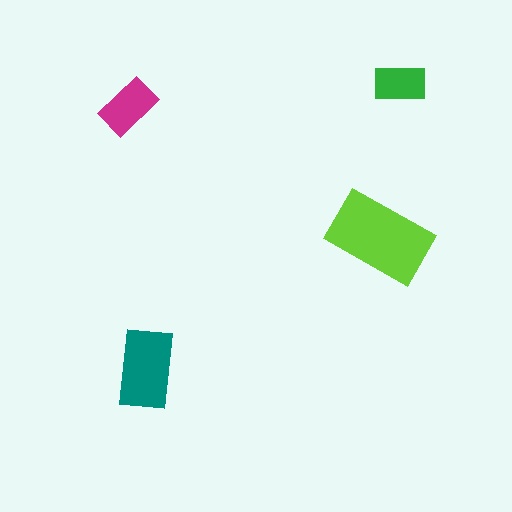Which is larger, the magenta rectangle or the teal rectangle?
The teal one.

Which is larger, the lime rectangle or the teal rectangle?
The lime one.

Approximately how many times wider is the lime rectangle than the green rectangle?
About 2 times wider.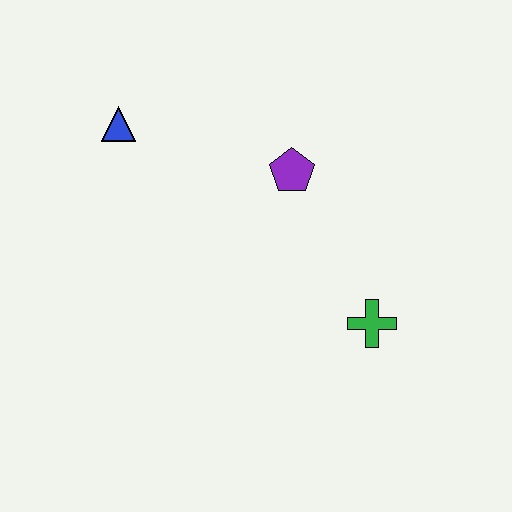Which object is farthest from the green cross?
The blue triangle is farthest from the green cross.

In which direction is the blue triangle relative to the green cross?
The blue triangle is to the left of the green cross.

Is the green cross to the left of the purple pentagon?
No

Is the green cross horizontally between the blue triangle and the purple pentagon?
No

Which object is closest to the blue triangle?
The purple pentagon is closest to the blue triangle.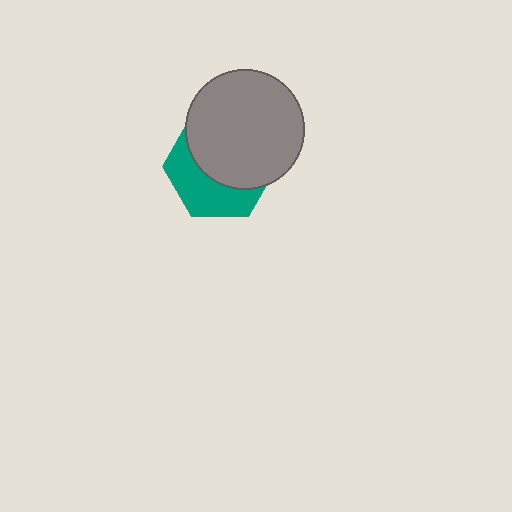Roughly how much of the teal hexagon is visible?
A small part of it is visible (roughly 41%).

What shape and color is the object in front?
The object in front is a gray circle.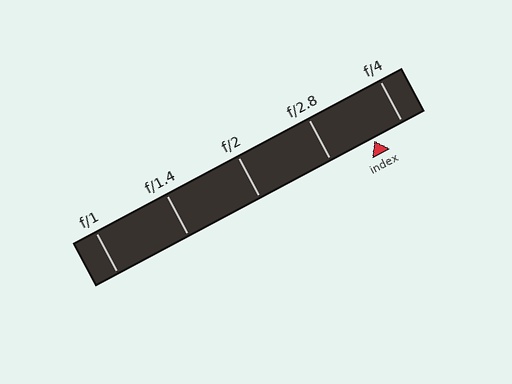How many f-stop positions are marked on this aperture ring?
There are 5 f-stop positions marked.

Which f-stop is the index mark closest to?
The index mark is closest to f/4.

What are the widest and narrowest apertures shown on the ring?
The widest aperture shown is f/1 and the narrowest is f/4.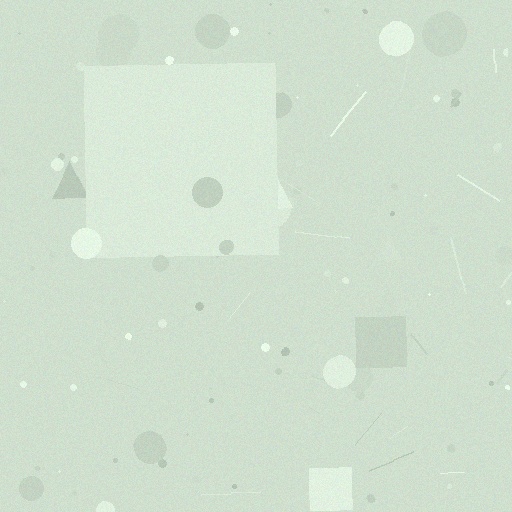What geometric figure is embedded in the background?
A square is embedded in the background.